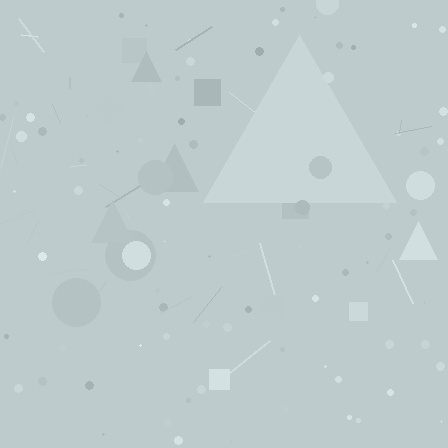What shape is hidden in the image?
A triangle is hidden in the image.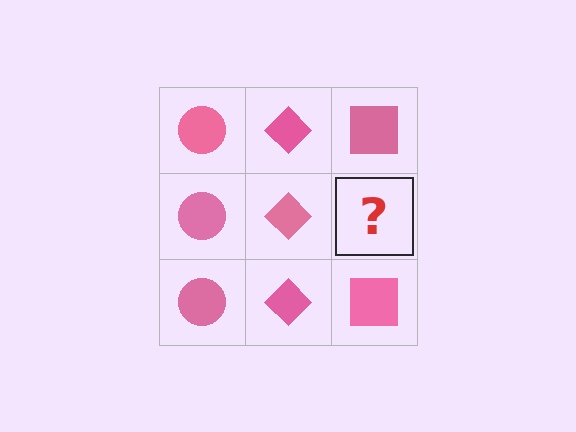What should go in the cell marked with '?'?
The missing cell should contain a pink square.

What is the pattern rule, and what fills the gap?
The rule is that each column has a consistent shape. The gap should be filled with a pink square.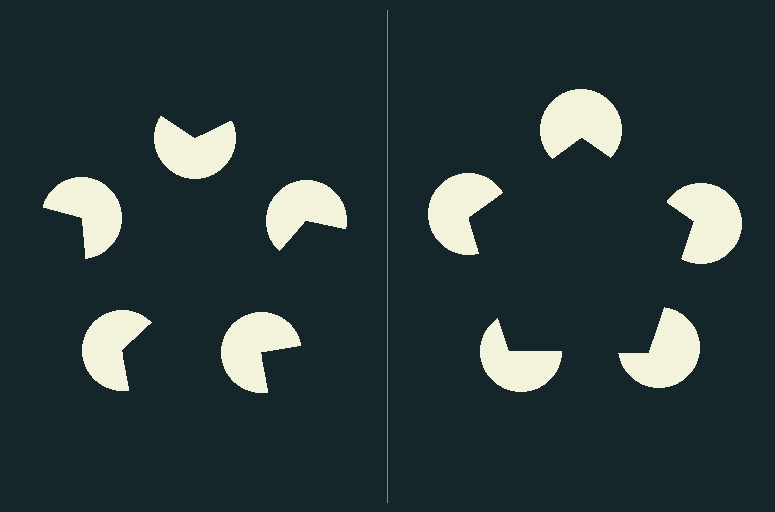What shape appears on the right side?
An illusory pentagon.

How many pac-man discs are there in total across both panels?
10 — 5 on each side.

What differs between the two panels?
The pac-man discs are positioned identically on both sides; only the wedge orientations differ. On the right they align to a pentagon; on the left they are misaligned.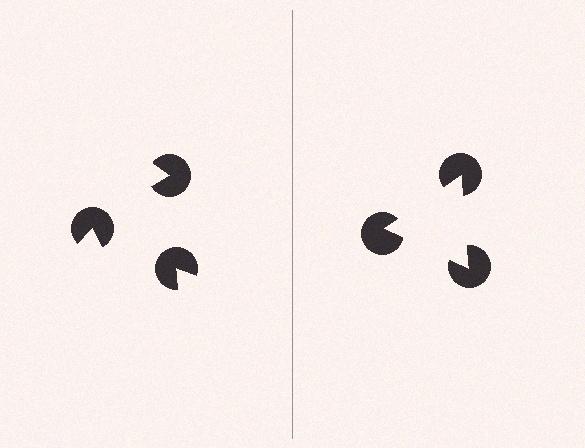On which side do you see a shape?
An illusory triangle appears on the right side. On the left side the wedge cuts are rotated, so no coherent shape forms.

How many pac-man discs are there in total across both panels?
6 — 3 on each side.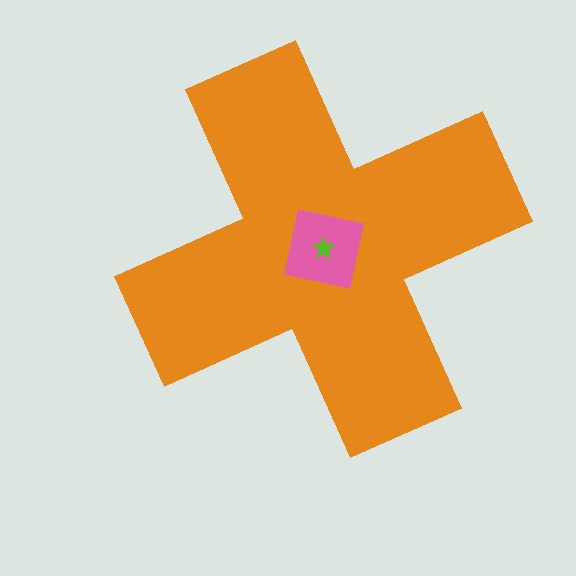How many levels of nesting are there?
3.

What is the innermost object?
The lime star.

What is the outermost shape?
The orange cross.